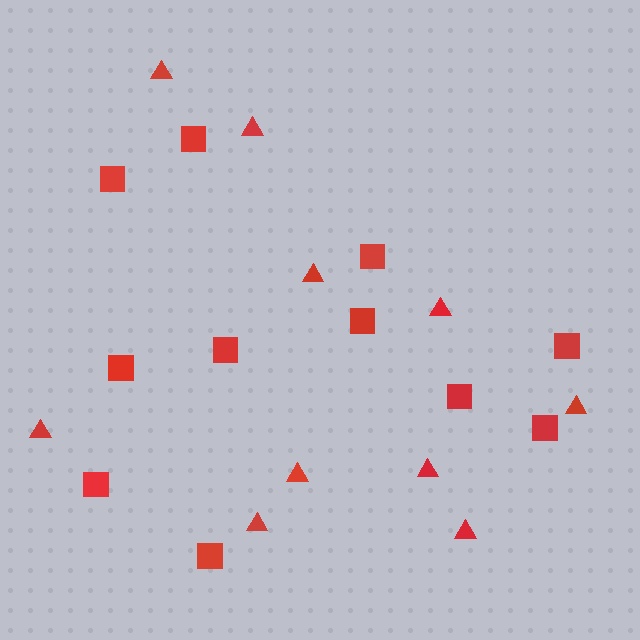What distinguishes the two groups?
There are 2 groups: one group of triangles (10) and one group of squares (11).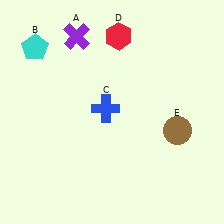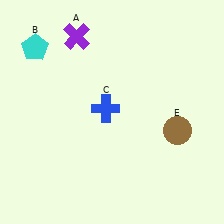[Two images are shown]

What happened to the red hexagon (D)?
The red hexagon (D) was removed in Image 2. It was in the top-right area of Image 1.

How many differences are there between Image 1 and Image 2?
There is 1 difference between the two images.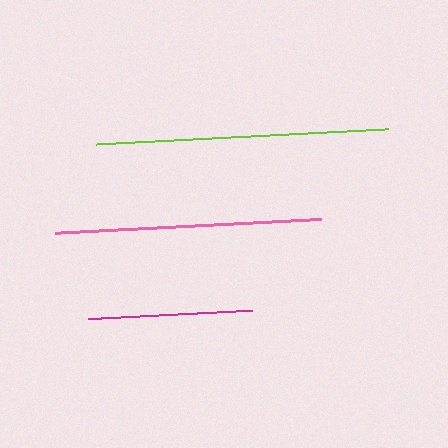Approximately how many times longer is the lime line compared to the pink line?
The lime line is approximately 1.1 times the length of the pink line.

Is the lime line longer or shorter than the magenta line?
The lime line is longer than the magenta line.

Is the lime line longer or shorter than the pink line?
The lime line is longer than the pink line.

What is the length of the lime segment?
The lime segment is approximately 293 pixels long.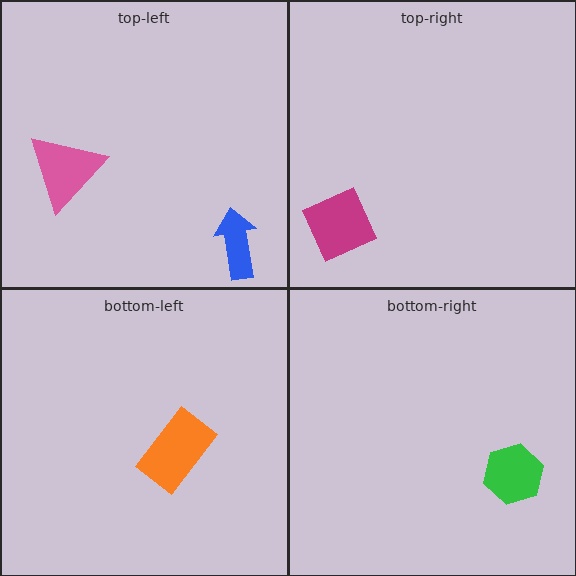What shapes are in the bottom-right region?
The green hexagon.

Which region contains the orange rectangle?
The bottom-left region.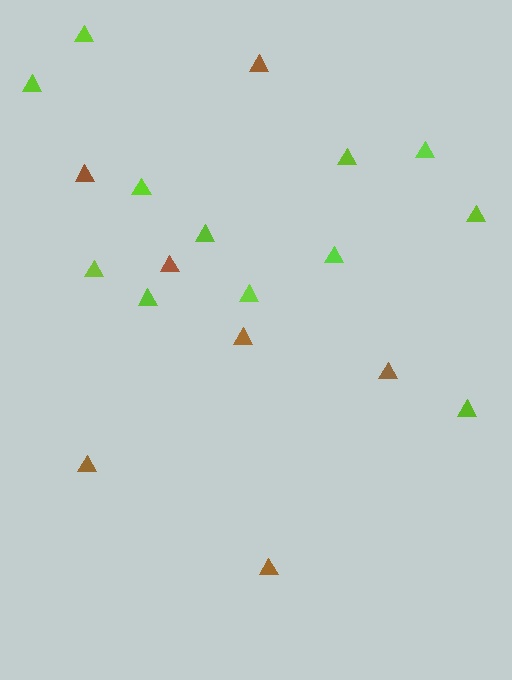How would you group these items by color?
There are 2 groups: one group of brown triangles (7) and one group of lime triangles (12).